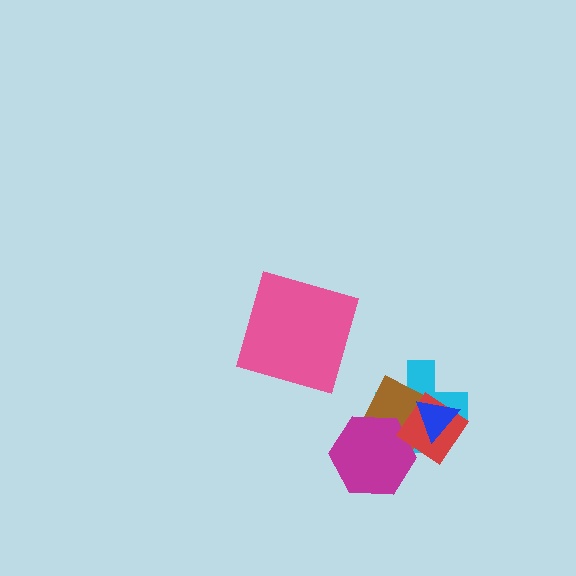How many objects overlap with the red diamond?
3 objects overlap with the red diamond.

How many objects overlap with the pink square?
0 objects overlap with the pink square.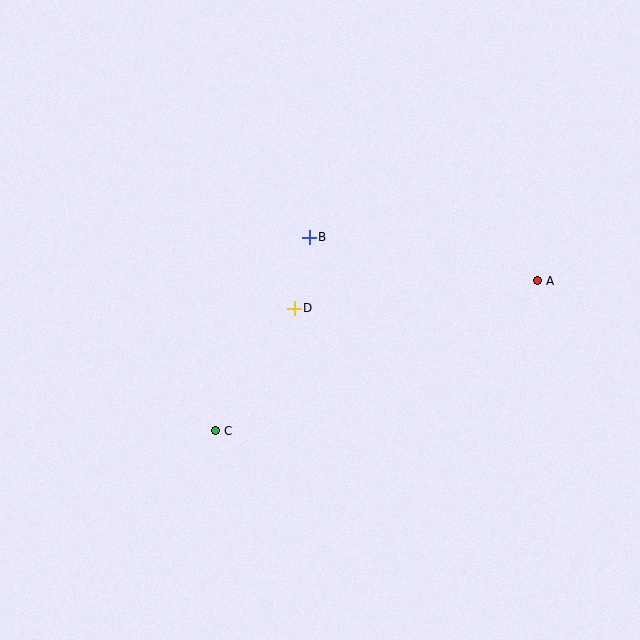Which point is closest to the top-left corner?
Point B is closest to the top-left corner.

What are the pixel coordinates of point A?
Point A is at (537, 281).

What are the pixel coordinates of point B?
Point B is at (309, 237).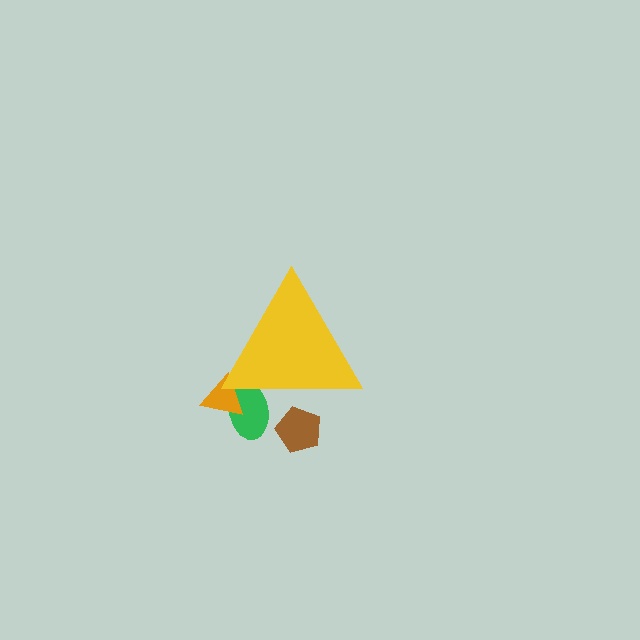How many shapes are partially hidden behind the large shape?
3 shapes are partially hidden.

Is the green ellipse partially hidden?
Yes, the green ellipse is partially hidden behind the yellow triangle.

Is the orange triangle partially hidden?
Yes, the orange triangle is partially hidden behind the yellow triangle.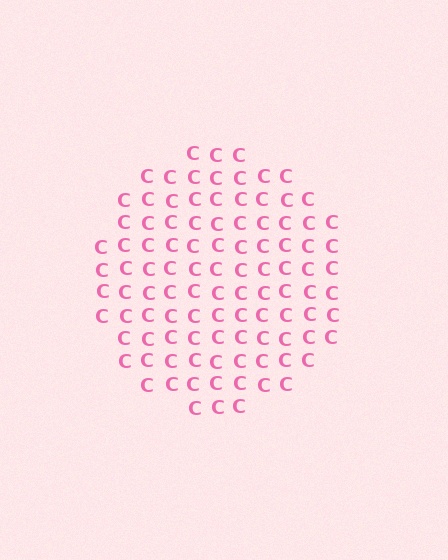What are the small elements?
The small elements are letter C's.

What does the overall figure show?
The overall figure shows a circle.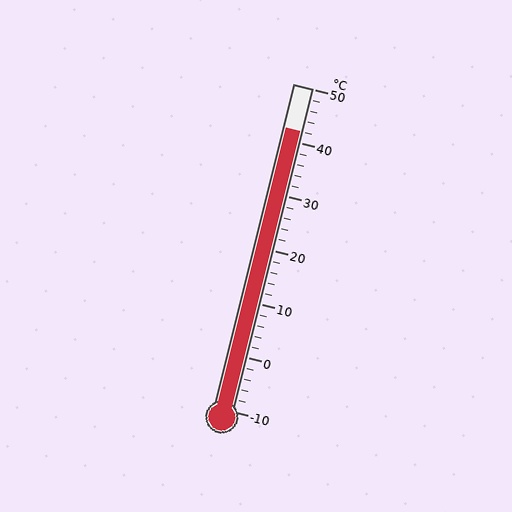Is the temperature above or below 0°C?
The temperature is above 0°C.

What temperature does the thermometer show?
The thermometer shows approximately 42°C.